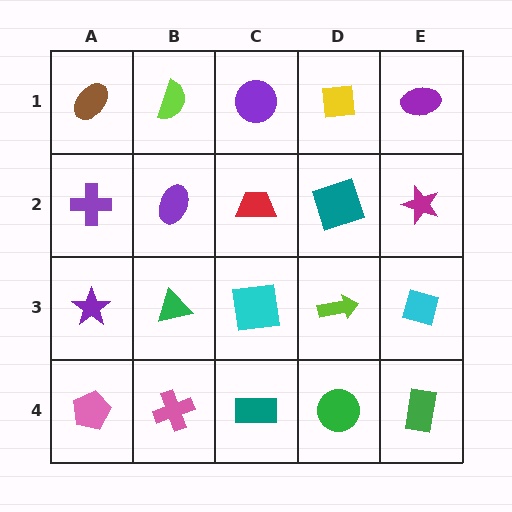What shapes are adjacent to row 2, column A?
A brown ellipse (row 1, column A), a purple star (row 3, column A), a purple ellipse (row 2, column B).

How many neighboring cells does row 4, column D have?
3.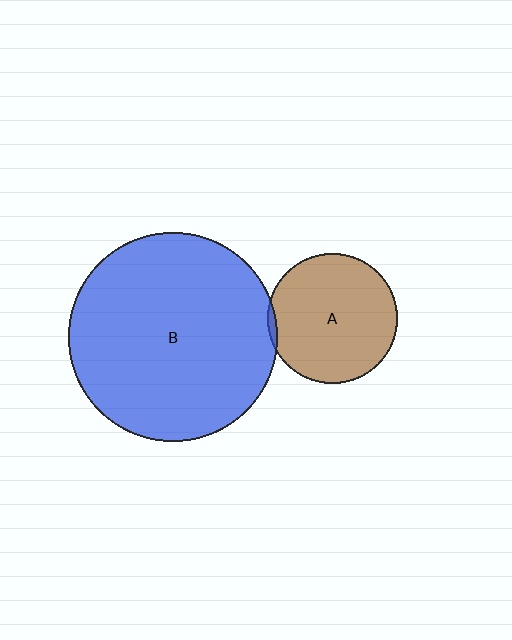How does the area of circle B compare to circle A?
Approximately 2.6 times.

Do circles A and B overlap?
Yes.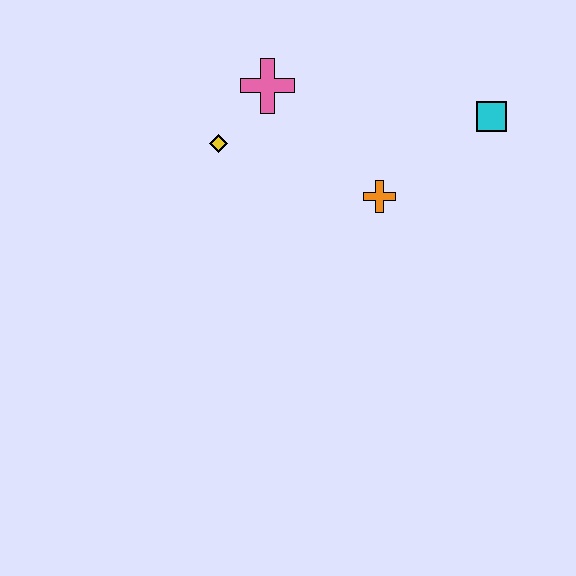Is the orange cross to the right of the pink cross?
Yes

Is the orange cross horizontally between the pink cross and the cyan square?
Yes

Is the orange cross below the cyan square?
Yes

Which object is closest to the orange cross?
The cyan square is closest to the orange cross.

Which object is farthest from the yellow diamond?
The cyan square is farthest from the yellow diamond.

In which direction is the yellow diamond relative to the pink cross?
The yellow diamond is below the pink cross.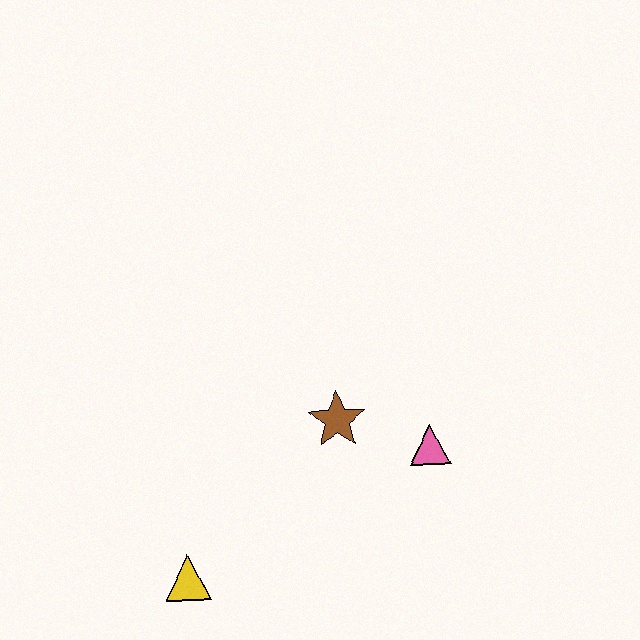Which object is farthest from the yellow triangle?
The pink triangle is farthest from the yellow triangle.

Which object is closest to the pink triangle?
The brown star is closest to the pink triangle.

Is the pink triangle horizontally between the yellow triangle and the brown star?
No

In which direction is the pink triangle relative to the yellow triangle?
The pink triangle is to the right of the yellow triangle.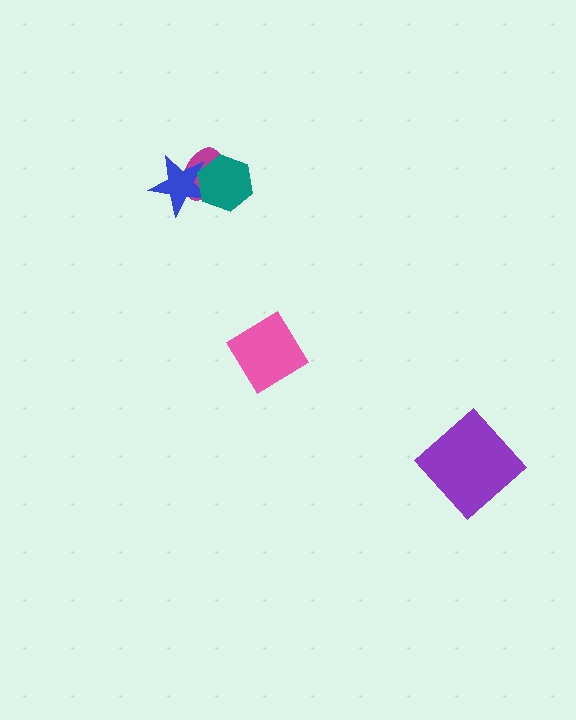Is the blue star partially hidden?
Yes, it is partially covered by another shape.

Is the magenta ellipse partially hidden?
Yes, it is partially covered by another shape.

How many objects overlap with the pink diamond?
0 objects overlap with the pink diamond.